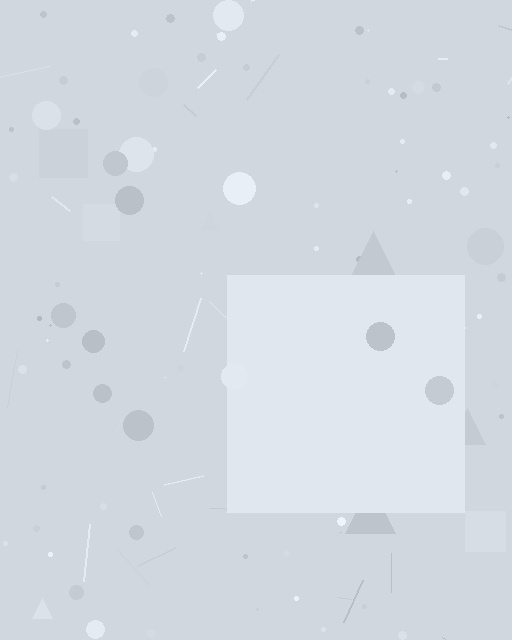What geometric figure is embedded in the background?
A square is embedded in the background.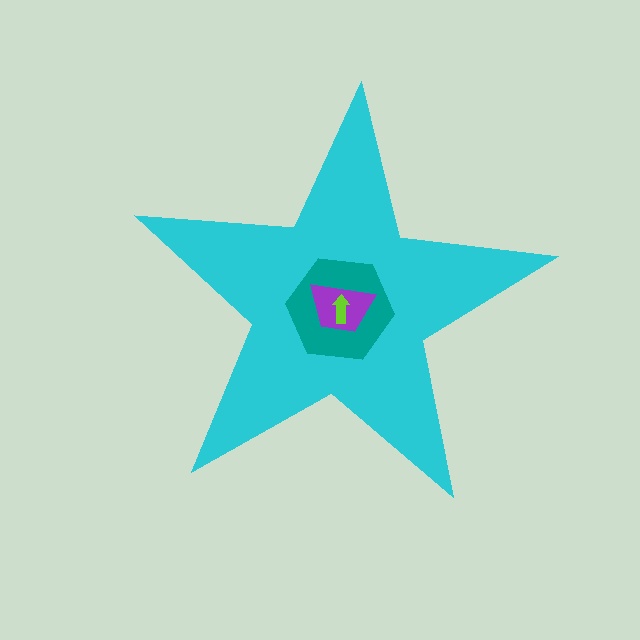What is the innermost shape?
The lime arrow.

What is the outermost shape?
The cyan star.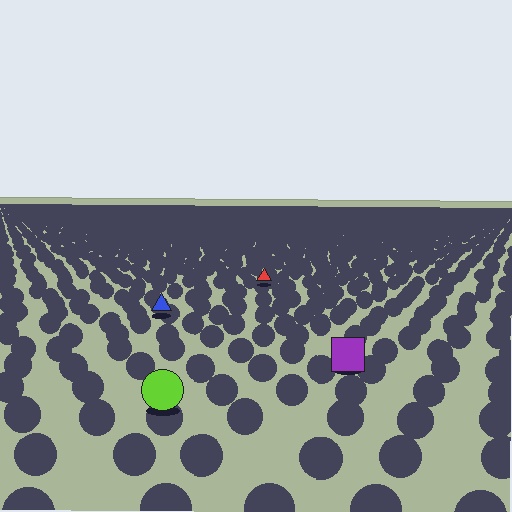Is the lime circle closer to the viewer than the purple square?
Yes. The lime circle is closer — you can tell from the texture gradient: the ground texture is coarser near it.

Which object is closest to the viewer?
The lime circle is closest. The texture marks near it are larger and more spread out.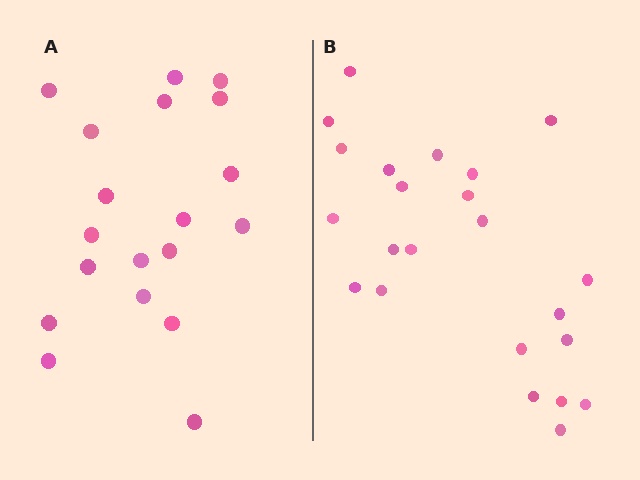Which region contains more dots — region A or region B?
Region B (the right region) has more dots.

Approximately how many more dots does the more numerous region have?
Region B has about 4 more dots than region A.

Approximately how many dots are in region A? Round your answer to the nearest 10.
About 20 dots. (The exact count is 19, which rounds to 20.)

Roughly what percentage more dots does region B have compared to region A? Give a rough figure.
About 20% more.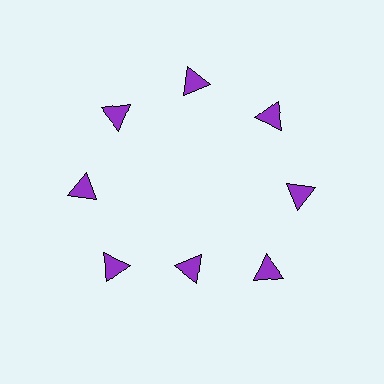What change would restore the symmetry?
The symmetry would be restored by moving it outward, back onto the ring so that all 8 triangles sit at equal angles and equal distance from the center.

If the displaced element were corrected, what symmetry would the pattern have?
It would have 8-fold rotational symmetry — the pattern would map onto itself every 45 degrees.